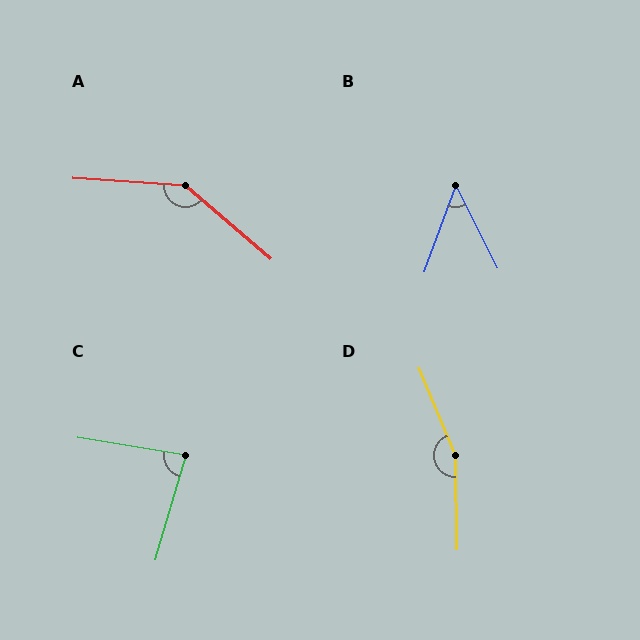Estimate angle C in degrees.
Approximately 83 degrees.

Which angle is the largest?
D, at approximately 158 degrees.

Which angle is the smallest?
B, at approximately 47 degrees.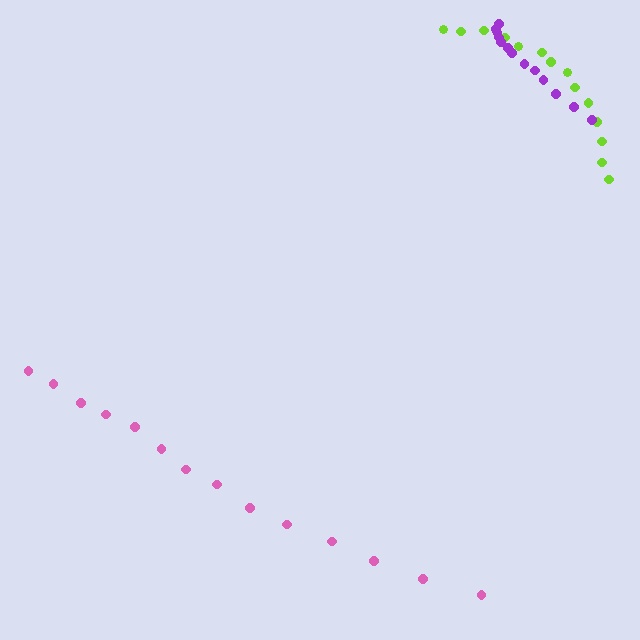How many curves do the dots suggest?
There are 3 distinct paths.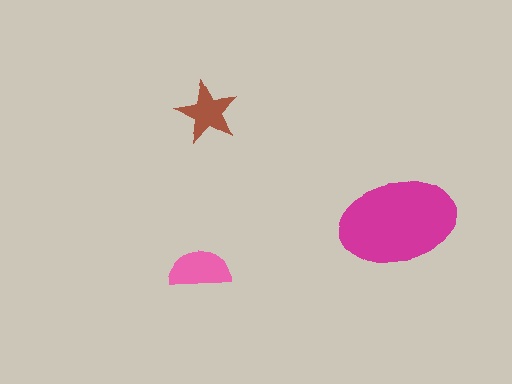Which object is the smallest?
The brown star.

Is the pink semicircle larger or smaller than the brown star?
Larger.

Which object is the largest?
The magenta ellipse.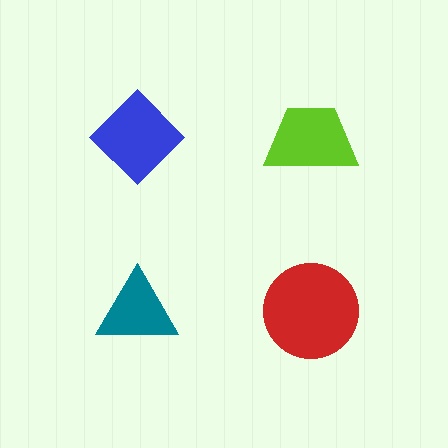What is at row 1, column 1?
A blue diamond.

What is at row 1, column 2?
A lime trapezoid.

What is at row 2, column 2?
A red circle.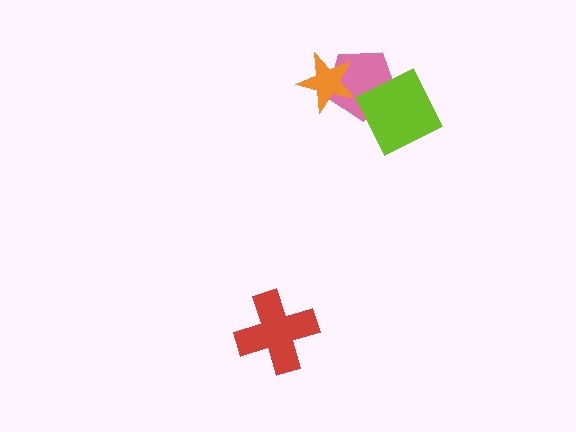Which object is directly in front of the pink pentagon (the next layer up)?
The orange star is directly in front of the pink pentagon.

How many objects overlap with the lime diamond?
1 object overlaps with the lime diamond.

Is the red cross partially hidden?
No, no other shape covers it.